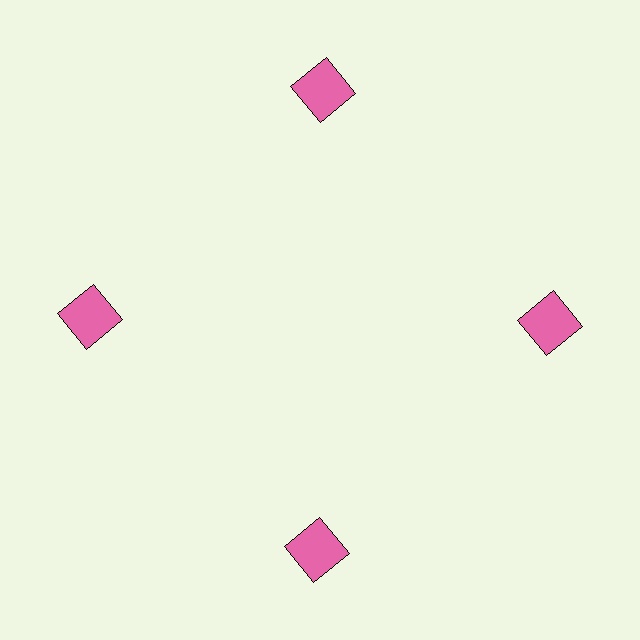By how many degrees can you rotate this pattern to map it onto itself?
The pattern maps onto itself every 90 degrees of rotation.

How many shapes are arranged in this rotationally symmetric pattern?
There are 4 shapes, arranged in 4 groups of 1.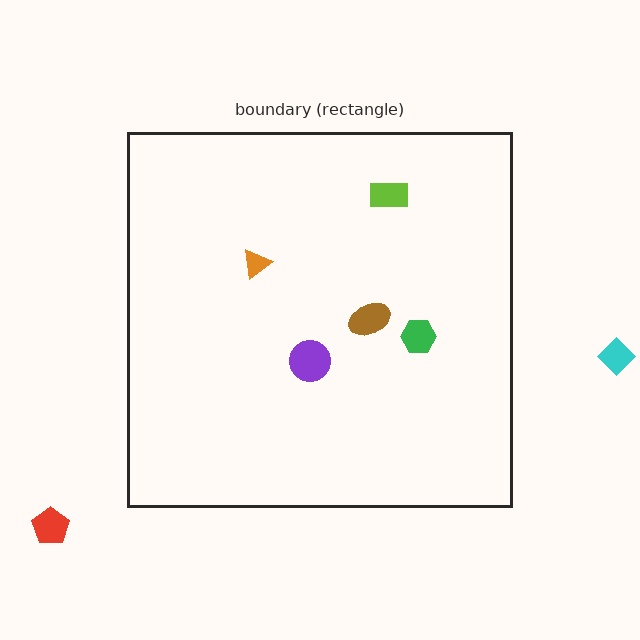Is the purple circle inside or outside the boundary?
Inside.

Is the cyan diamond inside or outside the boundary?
Outside.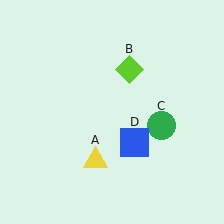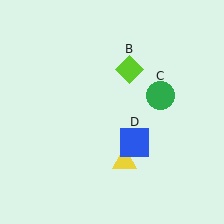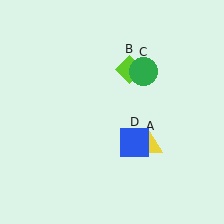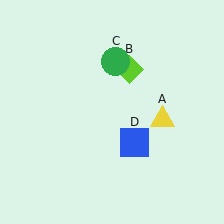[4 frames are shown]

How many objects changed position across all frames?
2 objects changed position: yellow triangle (object A), green circle (object C).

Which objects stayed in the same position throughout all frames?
Lime diamond (object B) and blue square (object D) remained stationary.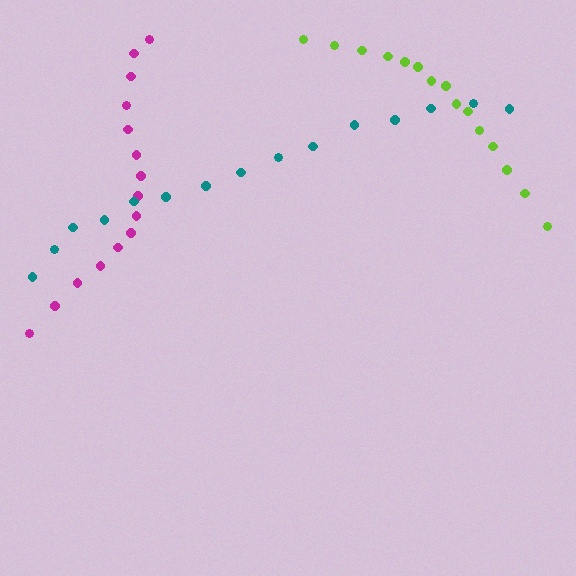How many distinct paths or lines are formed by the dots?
There are 3 distinct paths.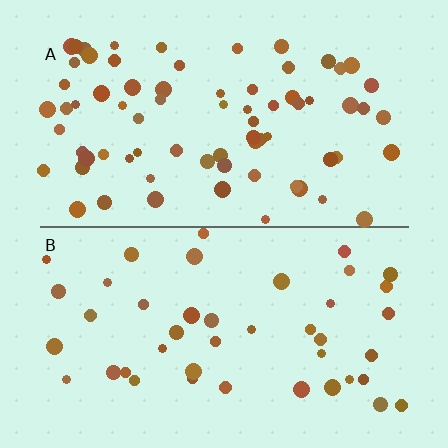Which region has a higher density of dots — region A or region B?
A (the top).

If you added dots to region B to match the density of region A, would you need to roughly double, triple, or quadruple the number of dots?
Approximately double.